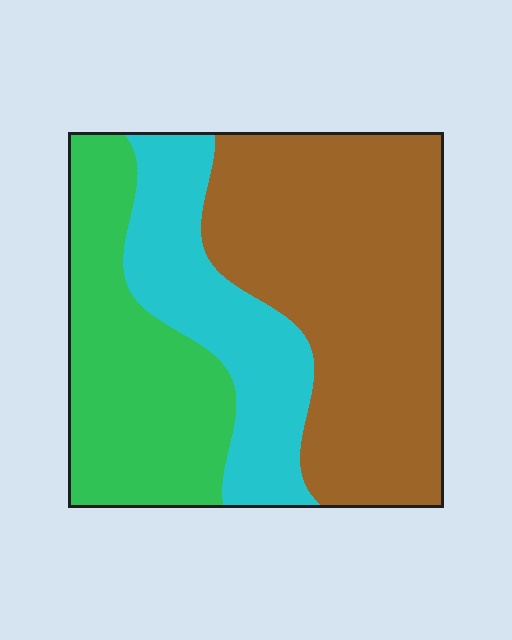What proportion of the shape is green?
Green covers roughly 30% of the shape.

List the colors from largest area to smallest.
From largest to smallest: brown, green, cyan.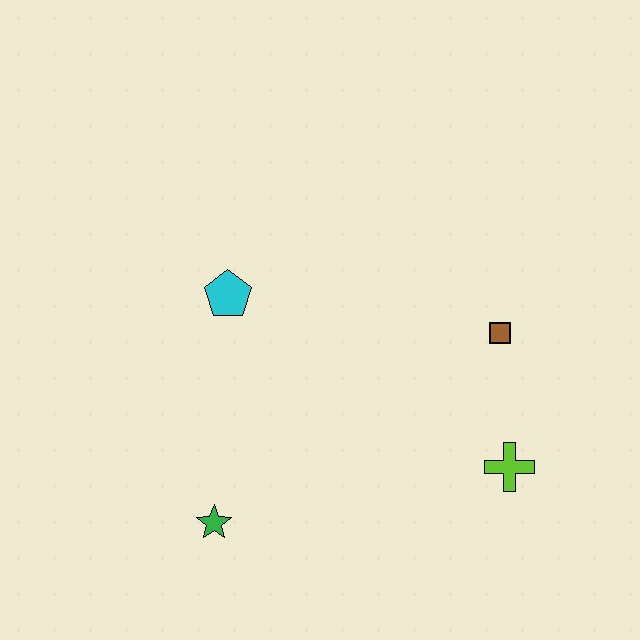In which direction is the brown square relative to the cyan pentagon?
The brown square is to the right of the cyan pentagon.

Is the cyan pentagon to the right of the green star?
Yes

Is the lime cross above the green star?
Yes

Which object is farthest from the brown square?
The green star is farthest from the brown square.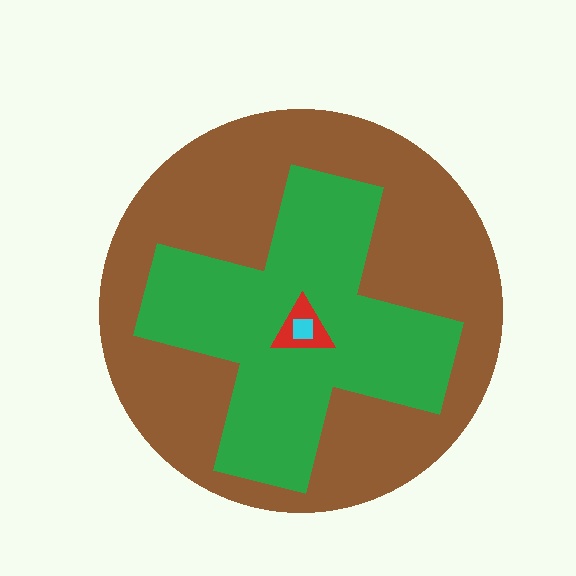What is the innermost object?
The cyan square.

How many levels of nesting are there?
4.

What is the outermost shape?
The brown circle.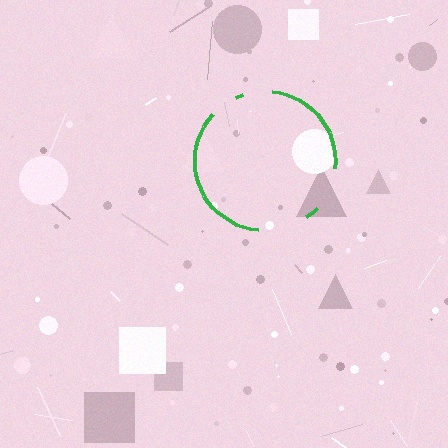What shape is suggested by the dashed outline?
The dashed outline suggests a circle.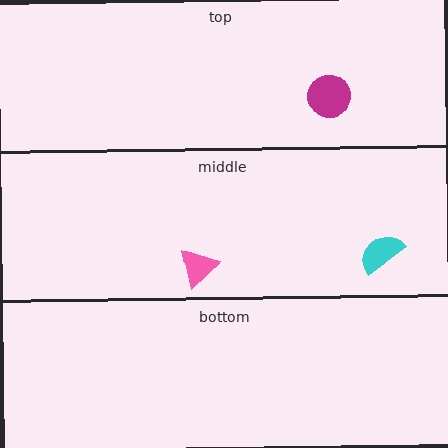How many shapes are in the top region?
1.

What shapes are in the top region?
The magenta circle.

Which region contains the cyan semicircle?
The middle region.